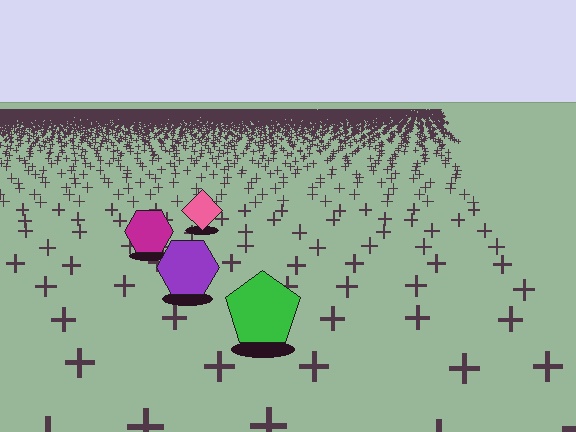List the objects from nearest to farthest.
From nearest to farthest: the green pentagon, the purple hexagon, the magenta hexagon, the pink diamond.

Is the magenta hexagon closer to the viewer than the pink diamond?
Yes. The magenta hexagon is closer — you can tell from the texture gradient: the ground texture is coarser near it.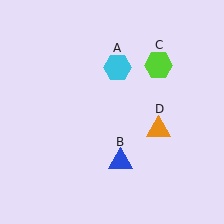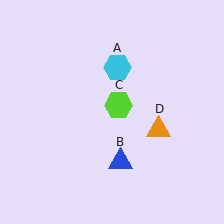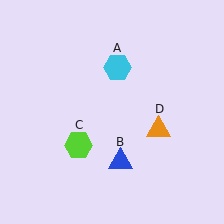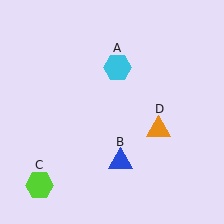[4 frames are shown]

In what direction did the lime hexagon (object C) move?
The lime hexagon (object C) moved down and to the left.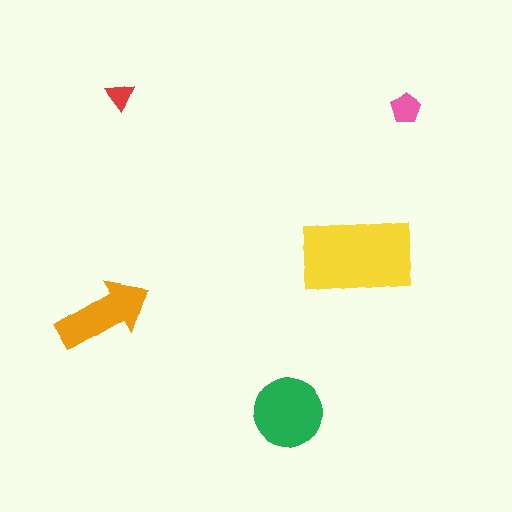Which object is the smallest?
The red triangle.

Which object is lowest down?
The green circle is bottommost.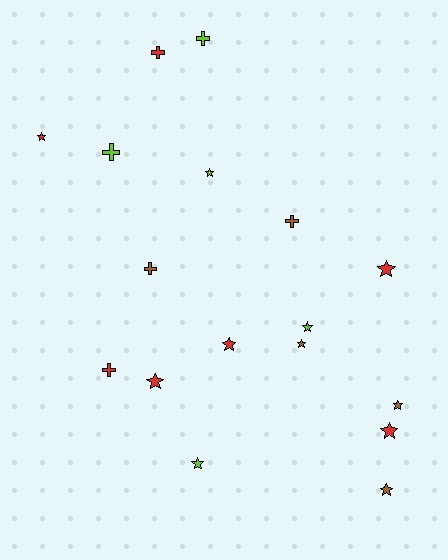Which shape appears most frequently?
Star, with 11 objects.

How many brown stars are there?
There are 3 brown stars.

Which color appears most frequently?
Red, with 7 objects.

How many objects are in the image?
There are 17 objects.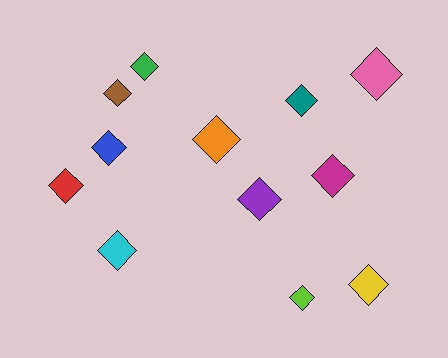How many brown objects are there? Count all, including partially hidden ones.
There is 1 brown object.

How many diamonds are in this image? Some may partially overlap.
There are 12 diamonds.